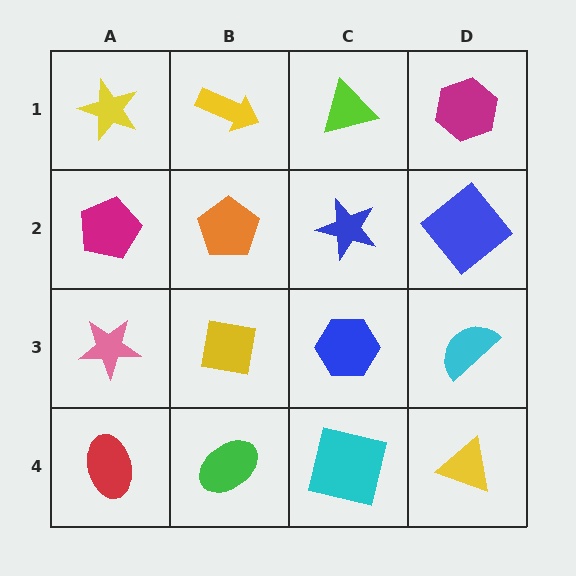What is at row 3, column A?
A pink star.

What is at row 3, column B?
A yellow square.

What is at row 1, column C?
A lime triangle.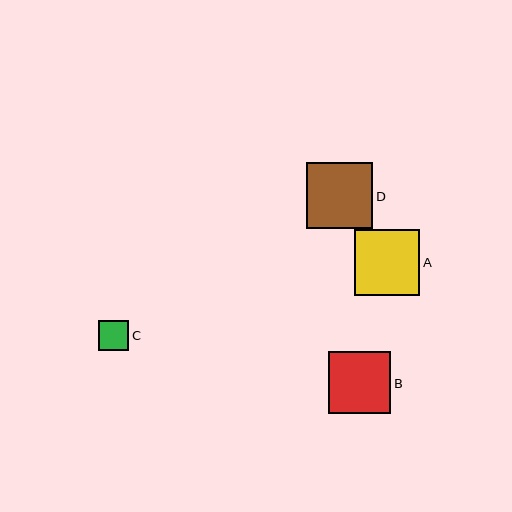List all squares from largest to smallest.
From largest to smallest: D, A, B, C.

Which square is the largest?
Square D is the largest with a size of approximately 66 pixels.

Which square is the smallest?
Square C is the smallest with a size of approximately 30 pixels.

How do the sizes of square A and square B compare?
Square A and square B are approximately the same size.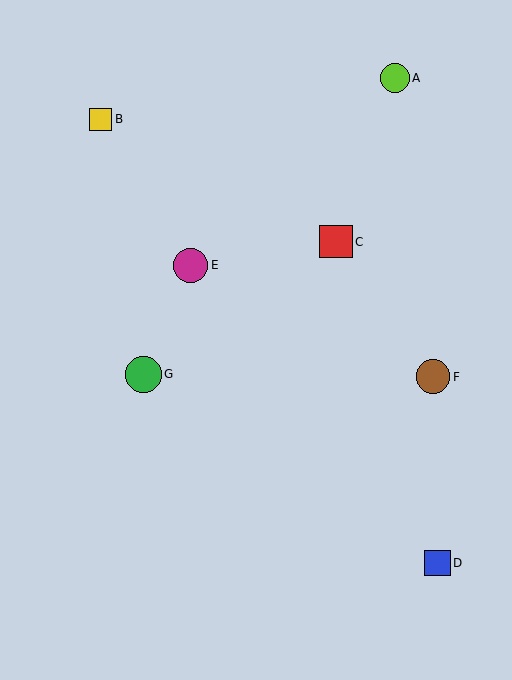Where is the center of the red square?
The center of the red square is at (336, 242).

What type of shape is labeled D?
Shape D is a blue square.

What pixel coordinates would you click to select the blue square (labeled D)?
Click at (437, 563) to select the blue square D.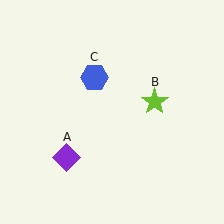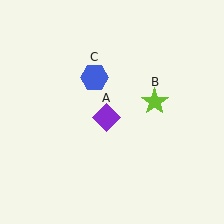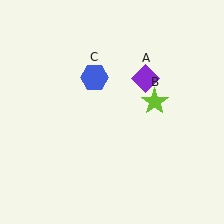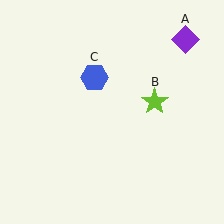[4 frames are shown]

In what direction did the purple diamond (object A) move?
The purple diamond (object A) moved up and to the right.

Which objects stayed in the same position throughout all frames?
Lime star (object B) and blue hexagon (object C) remained stationary.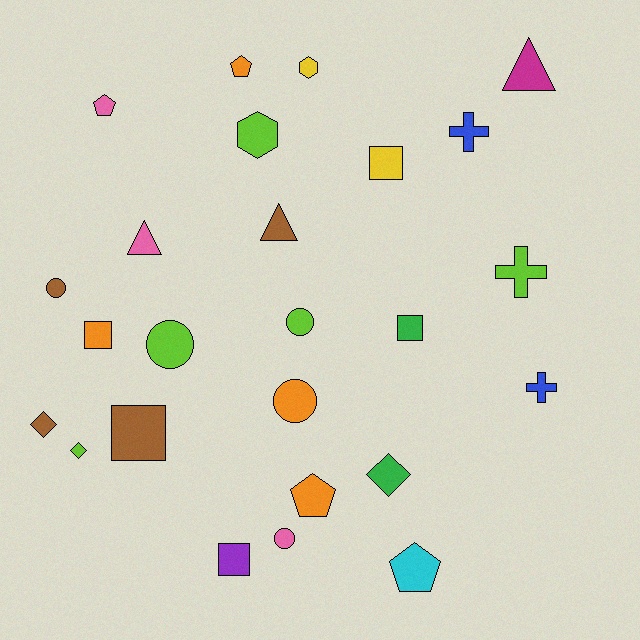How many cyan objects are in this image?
There is 1 cyan object.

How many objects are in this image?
There are 25 objects.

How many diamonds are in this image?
There are 3 diamonds.